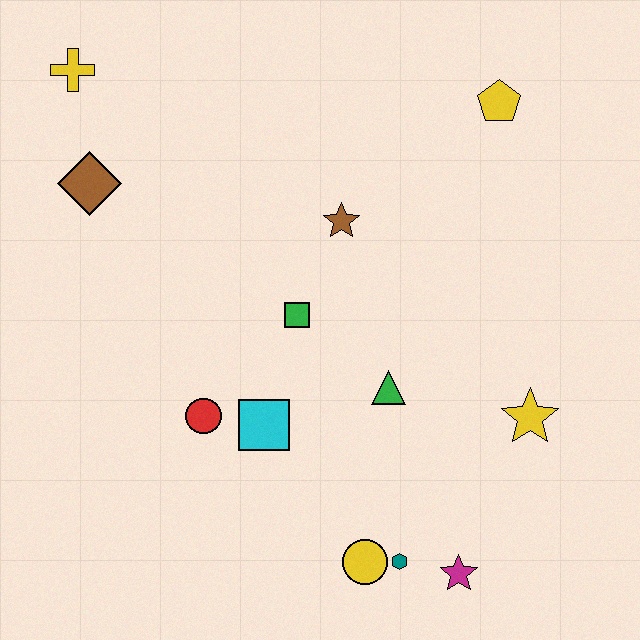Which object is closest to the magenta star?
The teal hexagon is closest to the magenta star.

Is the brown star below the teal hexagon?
No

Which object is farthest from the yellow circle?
The yellow cross is farthest from the yellow circle.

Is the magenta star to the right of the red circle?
Yes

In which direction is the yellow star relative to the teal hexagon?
The yellow star is above the teal hexagon.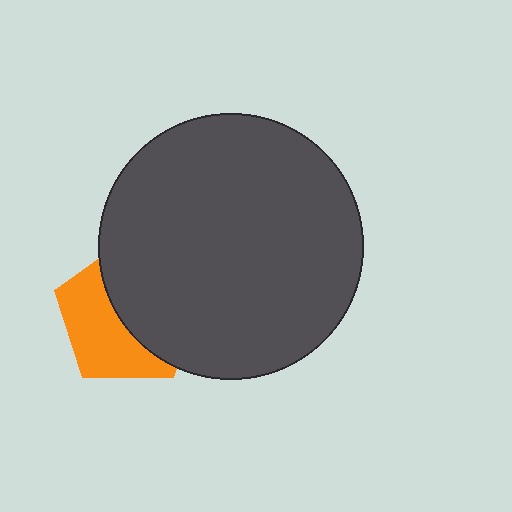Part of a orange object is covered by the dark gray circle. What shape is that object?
It is a pentagon.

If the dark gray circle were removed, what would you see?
You would see the complete orange pentagon.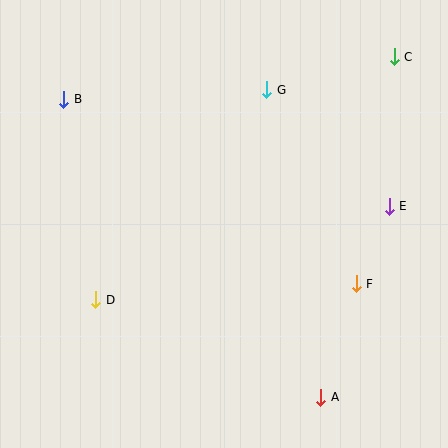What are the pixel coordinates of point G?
Point G is at (266, 90).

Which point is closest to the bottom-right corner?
Point A is closest to the bottom-right corner.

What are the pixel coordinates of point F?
Point F is at (356, 284).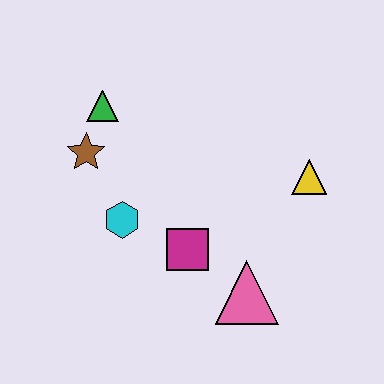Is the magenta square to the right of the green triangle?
Yes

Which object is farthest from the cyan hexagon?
The yellow triangle is farthest from the cyan hexagon.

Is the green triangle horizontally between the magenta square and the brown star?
Yes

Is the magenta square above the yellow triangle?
No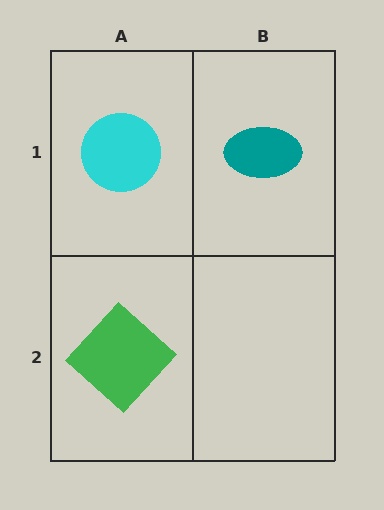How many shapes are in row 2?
1 shape.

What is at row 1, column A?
A cyan circle.